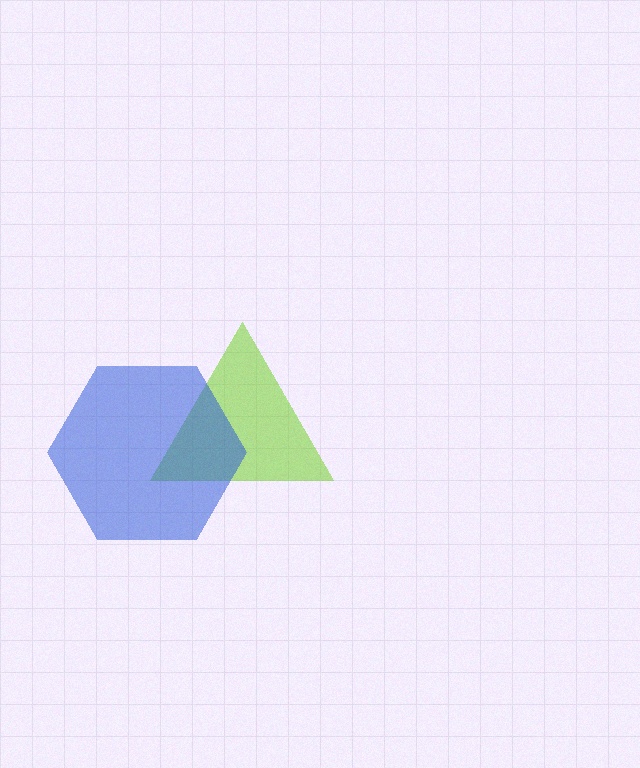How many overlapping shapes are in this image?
There are 2 overlapping shapes in the image.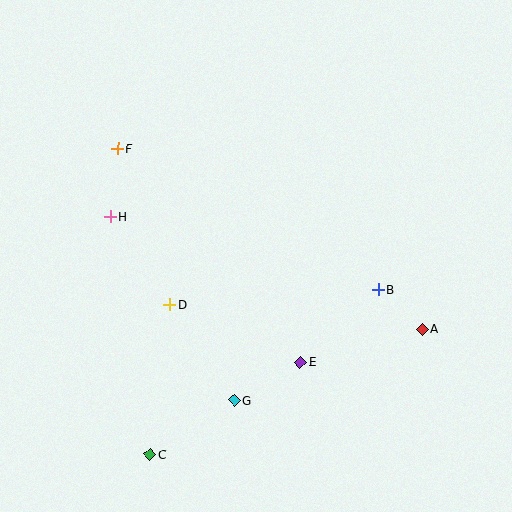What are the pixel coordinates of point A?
Point A is at (422, 329).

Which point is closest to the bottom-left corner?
Point C is closest to the bottom-left corner.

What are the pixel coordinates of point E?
Point E is at (300, 362).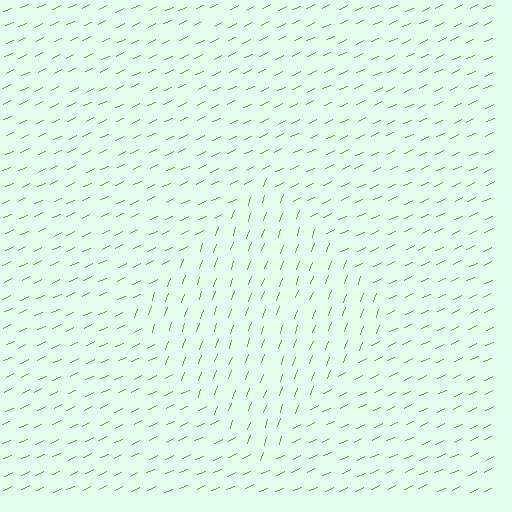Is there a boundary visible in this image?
Yes, there is a texture boundary formed by a change in line orientation.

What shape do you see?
I see a diamond.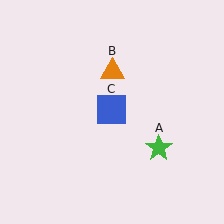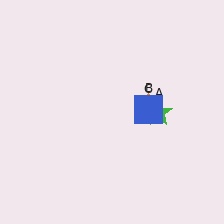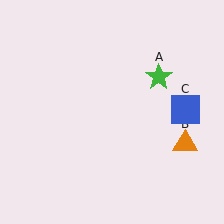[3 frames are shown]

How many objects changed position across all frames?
3 objects changed position: green star (object A), orange triangle (object B), blue square (object C).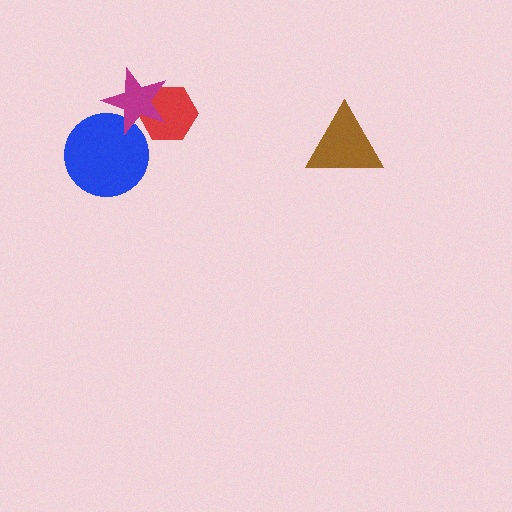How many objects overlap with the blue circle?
1 object overlaps with the blue circle.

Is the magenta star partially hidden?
No, no other shape covers it.